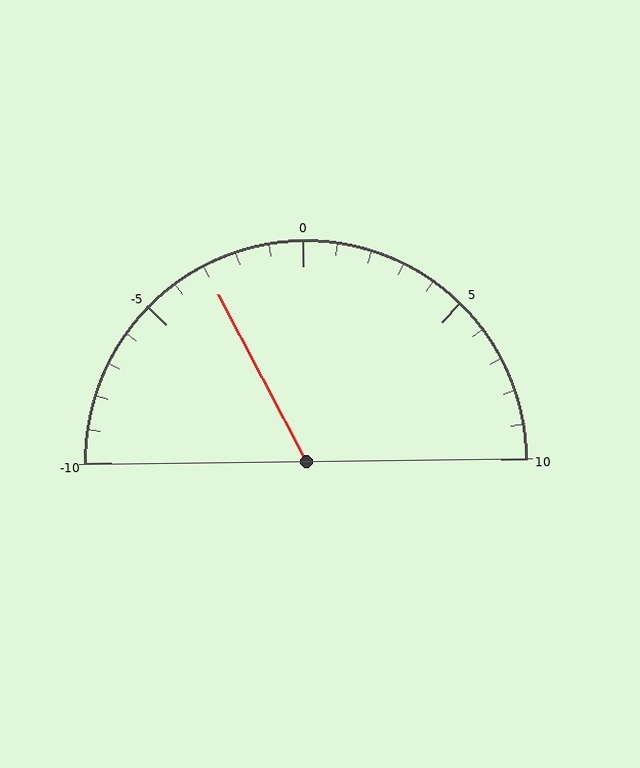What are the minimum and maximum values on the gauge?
The gauge ranges from -10 to 10.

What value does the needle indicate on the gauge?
The needle indicates approximately -3.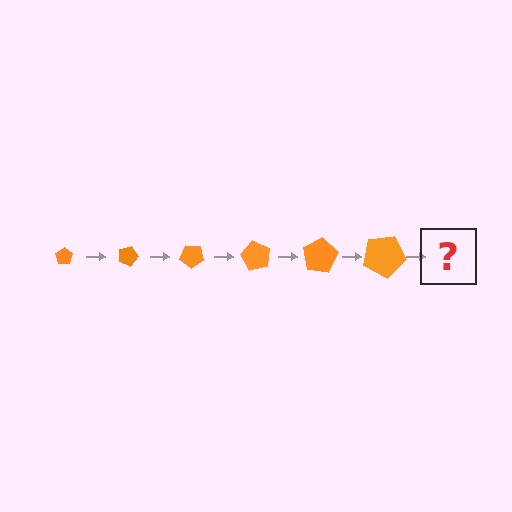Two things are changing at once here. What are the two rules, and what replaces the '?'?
The two rules are that the pentagon grows larger each step and it rotates 20 degrees each step. The '?' should be a pentagon, larger than the previous one and rotated 120 degrees from the start.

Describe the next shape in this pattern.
It should be a pentagon, larger than the previous one and rotated 120 degrees from the start.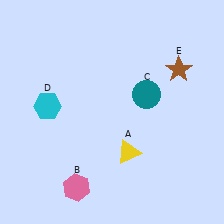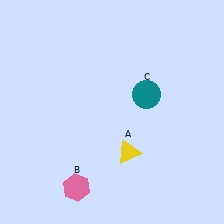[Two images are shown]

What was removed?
The cyan hexagon (D), the brown star (E) were removed in Image 2.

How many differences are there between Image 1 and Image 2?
There are 2 differences between the two images.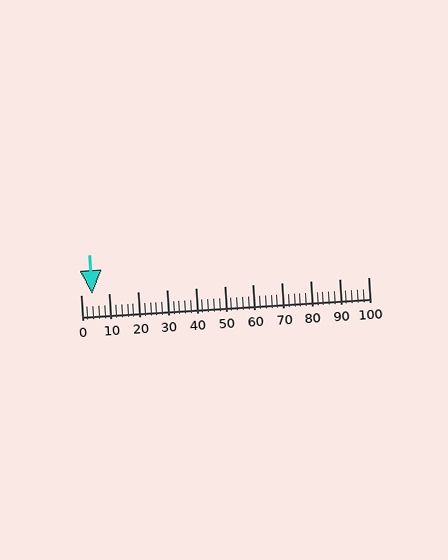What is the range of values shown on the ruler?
The ruler shows values from 0 to 100.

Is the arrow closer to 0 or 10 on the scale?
The arrow is closer to 0.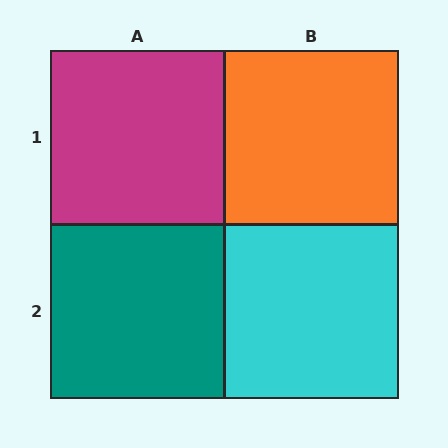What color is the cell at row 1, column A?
Magenta.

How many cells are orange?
1 cell is orange.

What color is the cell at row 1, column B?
Orange.